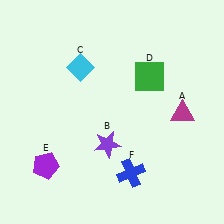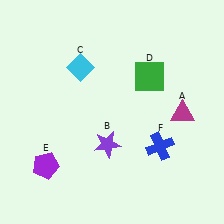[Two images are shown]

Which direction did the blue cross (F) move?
The blue cross (F) moved right.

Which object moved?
The blue cross (F) moved right.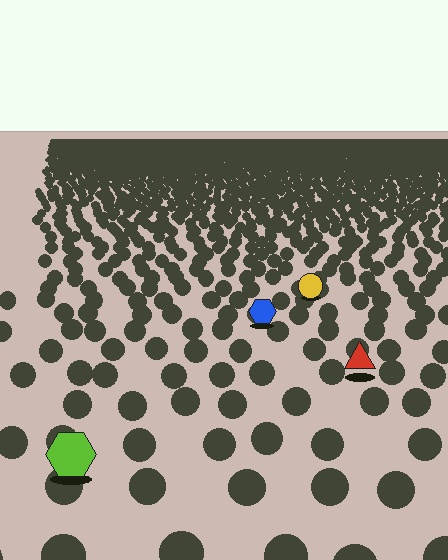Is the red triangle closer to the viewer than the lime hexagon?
No. The lime hexagon is closer — you can tell from the texture gradient: the ground texture is coarser near it.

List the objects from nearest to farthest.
From nearest to farthest: the lime hexagon, the red triangle, the blue hexagon, the yellow circle.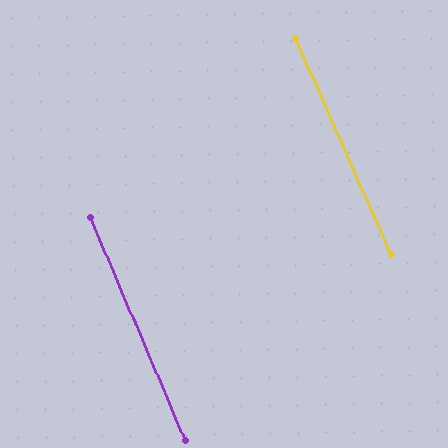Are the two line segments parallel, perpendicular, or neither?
Parallel — their directions differ by only 0.7°.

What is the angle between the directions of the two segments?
Approximately 1 degree.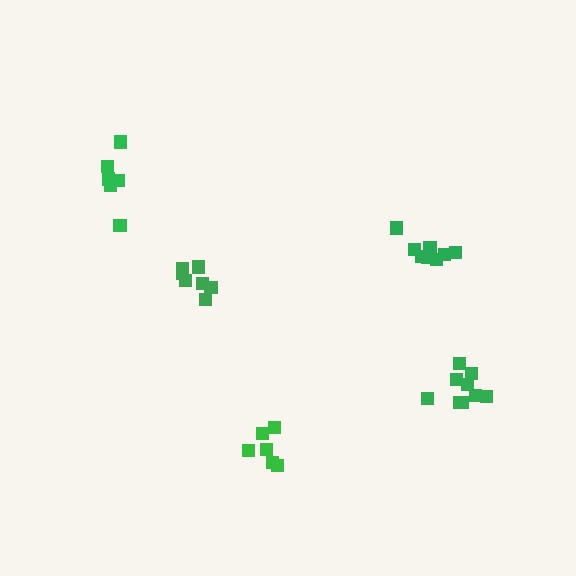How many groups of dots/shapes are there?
There are 5 groups.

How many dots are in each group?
Group 1: 7 dots, Group 2: 6 dots, Group 3: 8 dots, Group 4: 9 dots, Group 5: 6 dots (36 total).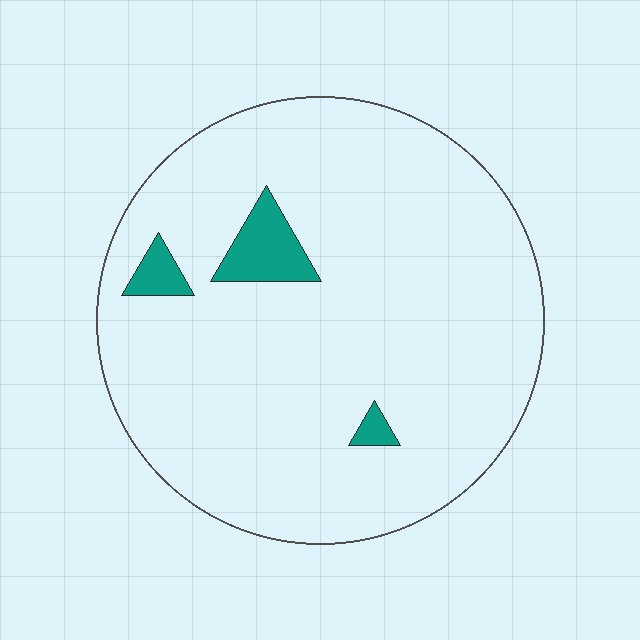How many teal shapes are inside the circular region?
3.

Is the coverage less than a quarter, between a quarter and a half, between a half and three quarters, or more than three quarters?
Less than a quarter.